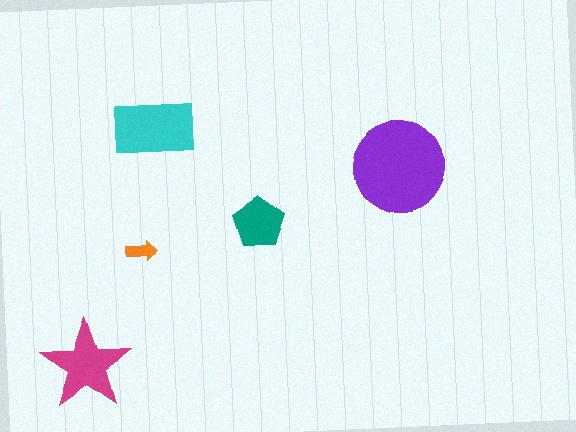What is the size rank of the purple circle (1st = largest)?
1st.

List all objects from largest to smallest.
The purple circle, the cyan rectangle, the magenta star, the teal pentagon, the orange arrow.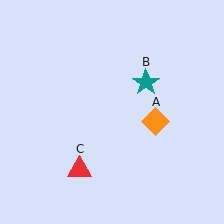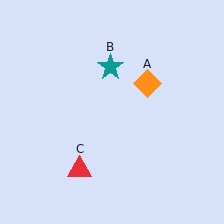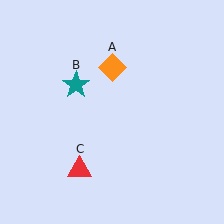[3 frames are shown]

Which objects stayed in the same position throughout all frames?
Red triangle (object C) remained stationary.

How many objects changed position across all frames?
2 objects changed position: orange diamond (object A), teal star (object B).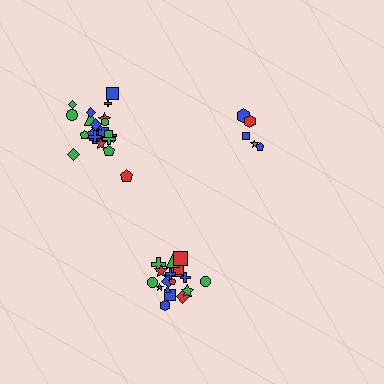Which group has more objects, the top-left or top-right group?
The top-left group.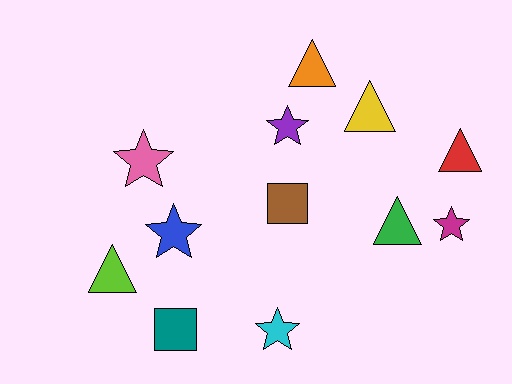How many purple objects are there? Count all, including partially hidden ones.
There is 1 purple object.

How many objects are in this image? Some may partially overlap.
There are 12 objects.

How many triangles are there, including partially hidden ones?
There are 5 triangles.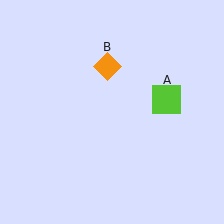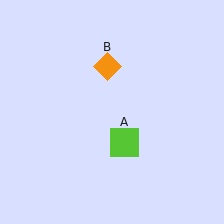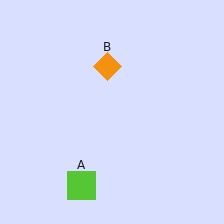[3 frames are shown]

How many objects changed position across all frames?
1 object changed position: lime square (object A).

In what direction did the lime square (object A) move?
The lime square (object A) moved down and to the left.